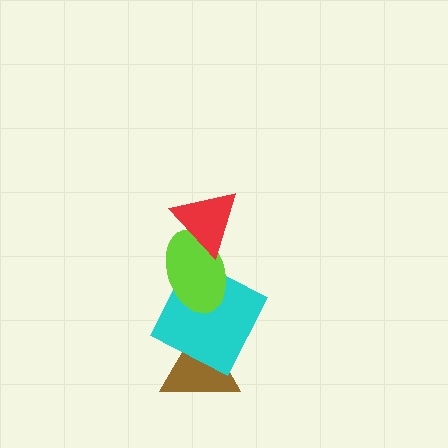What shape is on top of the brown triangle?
The cyan square is on top of the brown triangle.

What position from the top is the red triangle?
The red triangle is 1st from the top.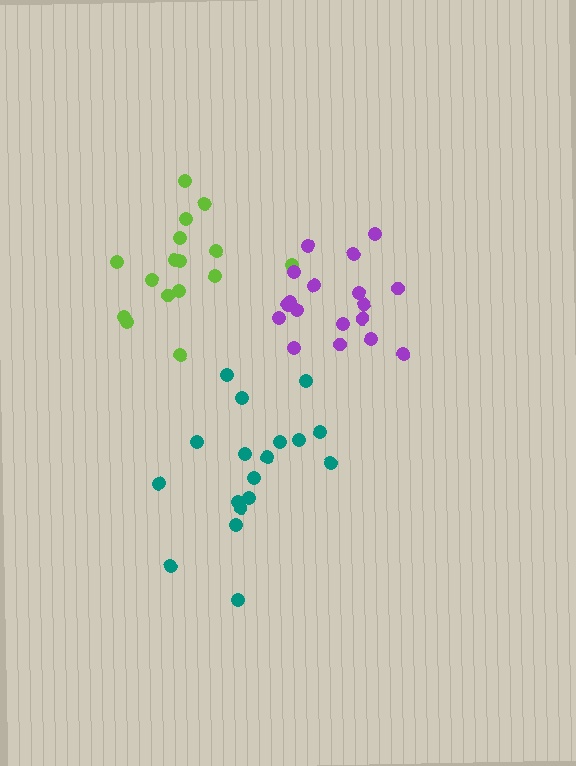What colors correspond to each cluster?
The clusters are colored: teal, lime, purple.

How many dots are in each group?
Group 1: 18 dots, Group 2: 16 dots, Group 3: 18 dots (52 total).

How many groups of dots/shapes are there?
There are 3 groups.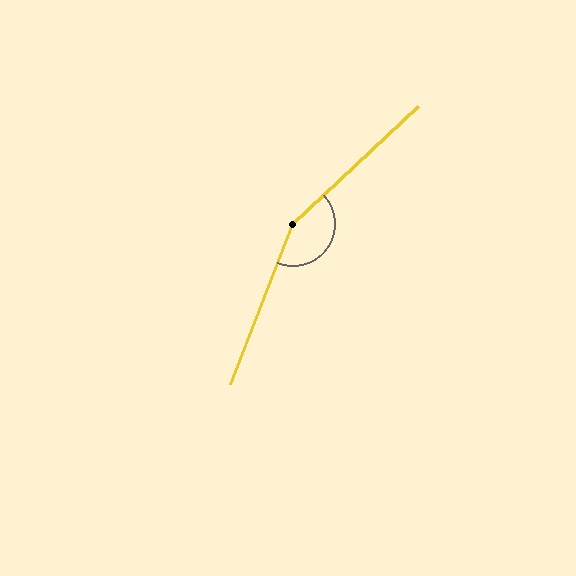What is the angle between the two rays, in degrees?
Approximately 154 degrees.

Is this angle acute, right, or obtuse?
It is obtuse.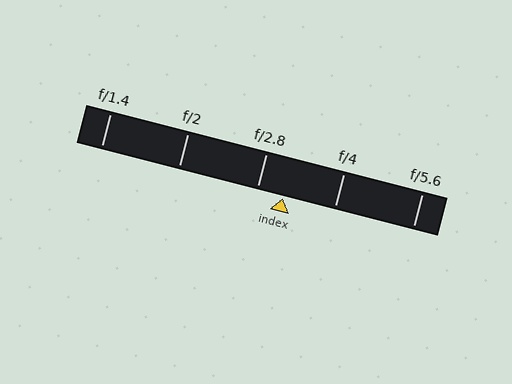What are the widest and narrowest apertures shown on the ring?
The widest aperture shown is f/1.4 and the narrowest is f/5.6.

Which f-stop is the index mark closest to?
The index mark is closest to f/2.8.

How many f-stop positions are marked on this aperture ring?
There are 5 f-stop positions marked.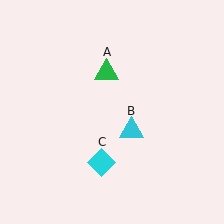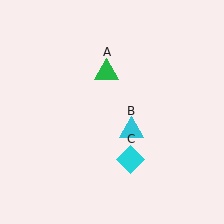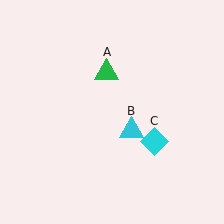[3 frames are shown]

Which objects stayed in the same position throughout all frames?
Green triangle (object A) and cyan triangle (object B) remained stationary.